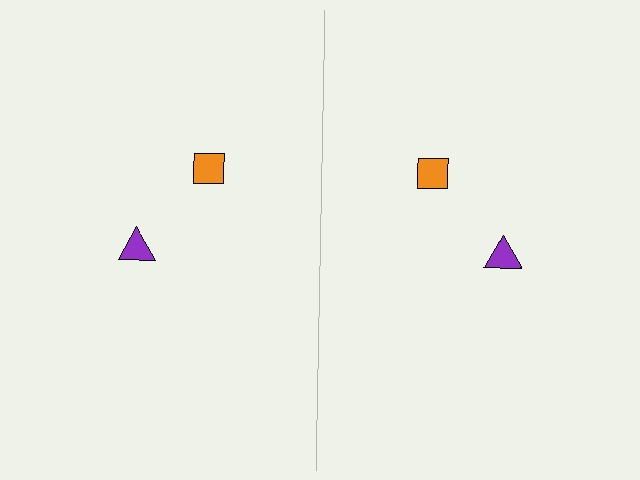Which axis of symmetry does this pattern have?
The pattern has a vertical axis of symmetry running through the center of the image.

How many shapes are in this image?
There are 4 shapes in this image.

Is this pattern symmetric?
Yes, this pattern has bilateral (reflection) symmetry.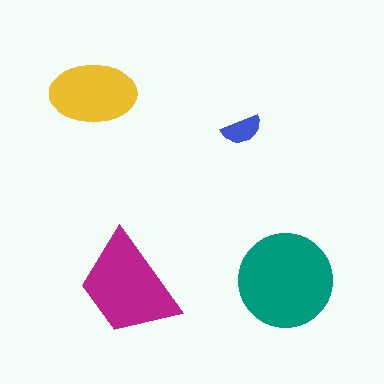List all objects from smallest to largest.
The blue semicircle, the yellow ellipse, the magenta trapezoid, the teal circle.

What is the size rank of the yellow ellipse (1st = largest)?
3rd.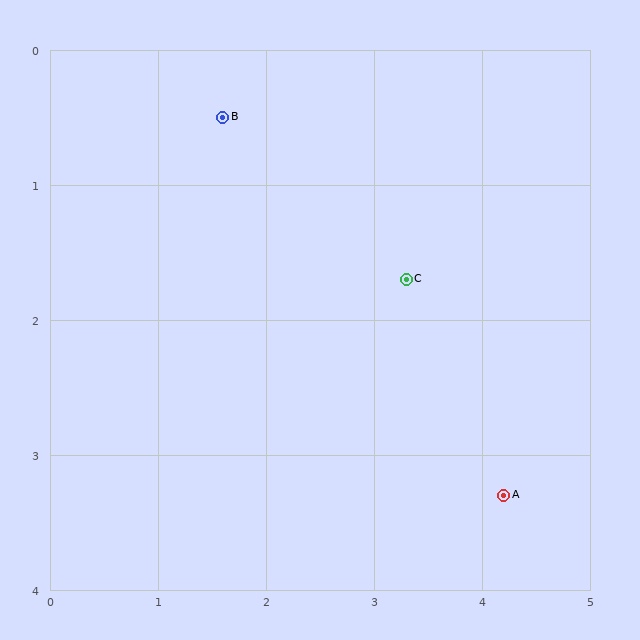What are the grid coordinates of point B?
Point B is at approximately (1.6, 0.5).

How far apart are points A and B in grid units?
Points A and B are about 3.8 grid units apart.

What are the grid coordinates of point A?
Point A is at approximately (4.2, 3.3).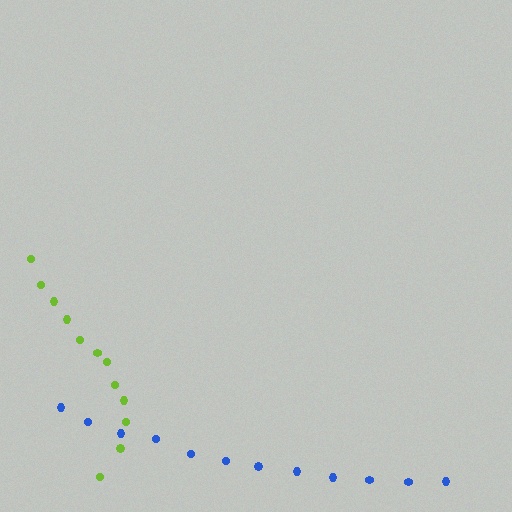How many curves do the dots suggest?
There are 2 distinct paths.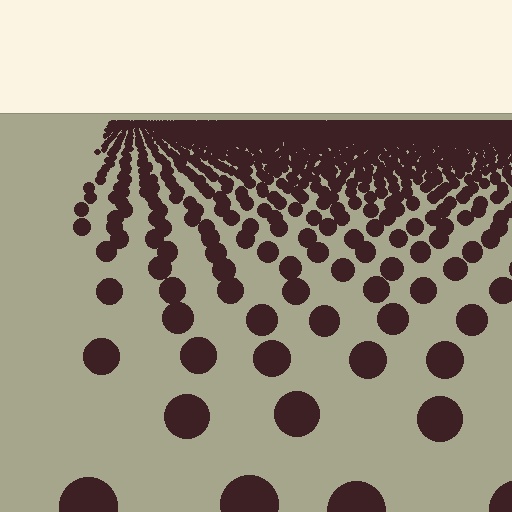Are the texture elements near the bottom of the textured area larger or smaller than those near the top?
Larger. Near the bottom, elements are closer to the viewer and appear at a bigger on-screen size.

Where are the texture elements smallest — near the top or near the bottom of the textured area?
Near the top.